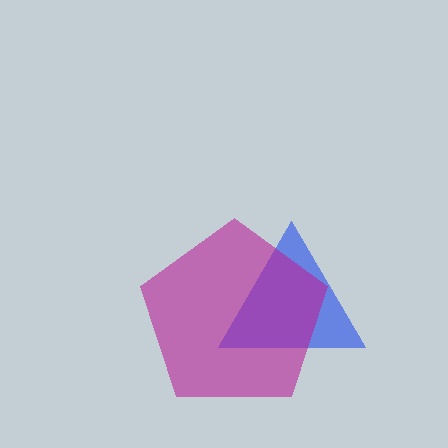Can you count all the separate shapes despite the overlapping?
Yes, there are 2 separate shapes.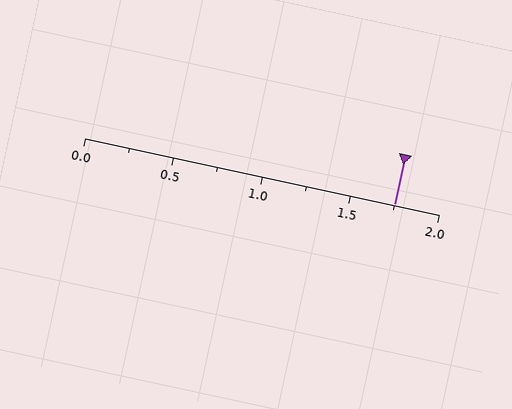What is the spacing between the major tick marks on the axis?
The major ticks are spaced 0.5 apart.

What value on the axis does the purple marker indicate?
The marker indicates approximately 1.75.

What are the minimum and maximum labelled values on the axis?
The axis runs from 0.0 to 2.0.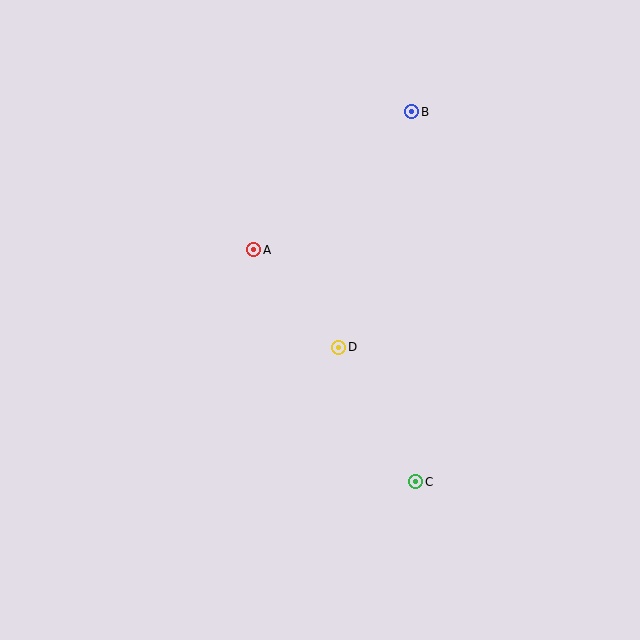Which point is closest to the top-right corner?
Point B is closest to the top-right corner.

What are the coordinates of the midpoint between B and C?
The midpoint between B and C is at (414, 297).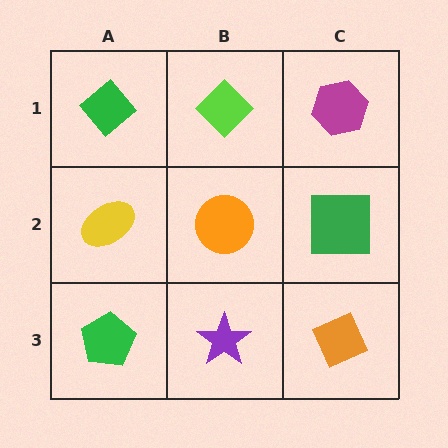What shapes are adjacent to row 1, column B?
An orange circle (row 2, column B), a green diamond (row 1, column A), a magenta hexagon (row 1, column C).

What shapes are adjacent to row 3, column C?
A green square (row 2, column C), a purple star (row 3, column B).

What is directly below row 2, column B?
A purple star.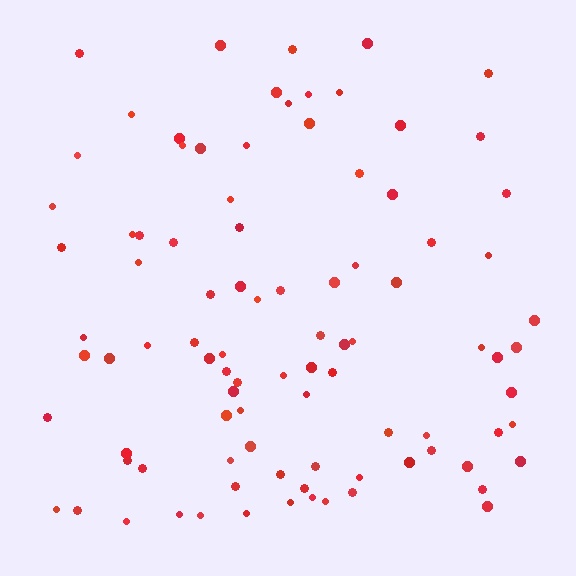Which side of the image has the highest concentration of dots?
The bottom.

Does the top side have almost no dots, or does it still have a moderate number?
Still a moderate number, just noticeably fewer than the bottom.